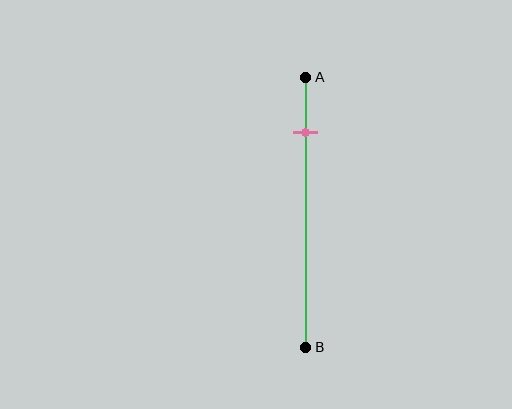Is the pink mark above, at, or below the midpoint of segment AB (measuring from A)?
The pink mark is above the midpoint of segment AB.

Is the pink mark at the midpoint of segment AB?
No, the mark is at about 20% from A, not at the 50% midpoint.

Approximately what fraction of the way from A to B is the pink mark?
The pink mark is approximately 20% of the way from A to B.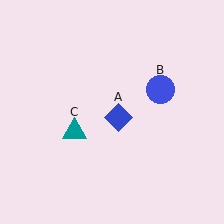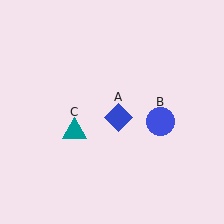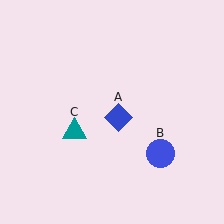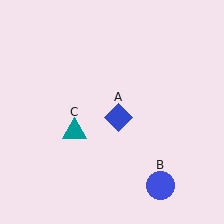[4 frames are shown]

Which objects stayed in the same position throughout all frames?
Blue diamond (object A) and teal triangle (object C) remained stationary.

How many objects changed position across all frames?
1 object changed position: blue circle (object B).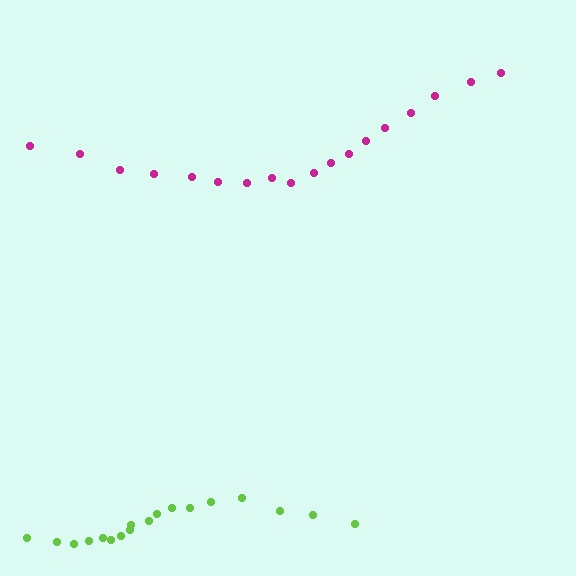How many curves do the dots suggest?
There are 2 distinct paths.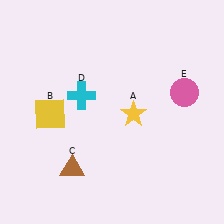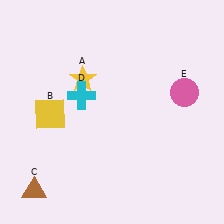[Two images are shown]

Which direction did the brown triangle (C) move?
The brown triangle (C) moved left.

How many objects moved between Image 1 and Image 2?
2 objects moved between the two images.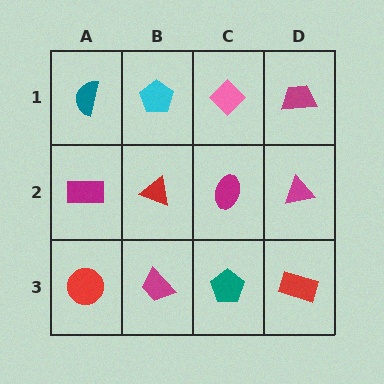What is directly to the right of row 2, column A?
A red triangle.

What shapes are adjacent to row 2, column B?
A cyan pentagon (row 1, column B), a magenta trapezoid (row 3, column B), a magenta rectangle (row 2, column A), a magenta ellipse (row 2, column C).